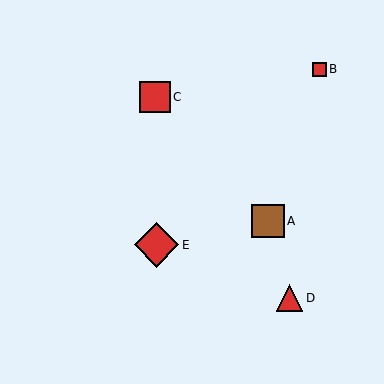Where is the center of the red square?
The center of the red square is at (319, 70).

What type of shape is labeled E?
Shape E is a red diamond.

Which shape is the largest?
The red diamond (labeled E) is the largest.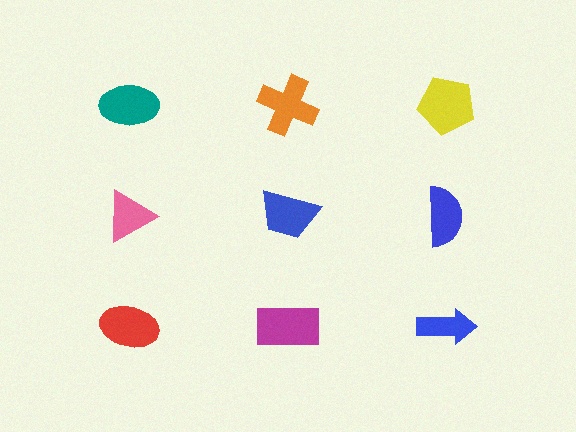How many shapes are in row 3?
3 shapes.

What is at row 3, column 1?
A red ellipse.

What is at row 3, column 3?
A blue arrow.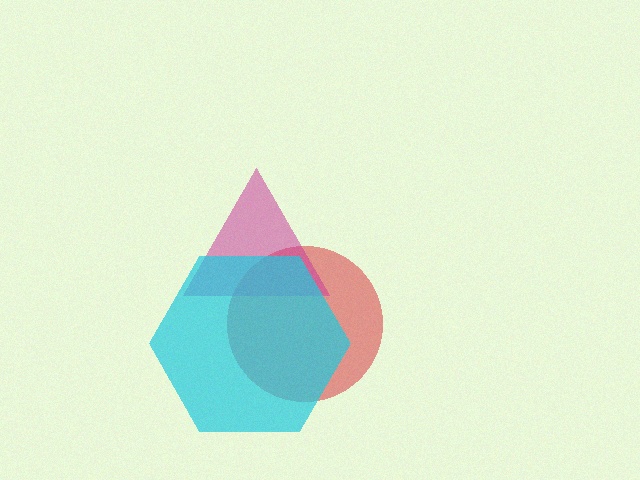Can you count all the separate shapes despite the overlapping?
Yes, there are 3 separate shapes.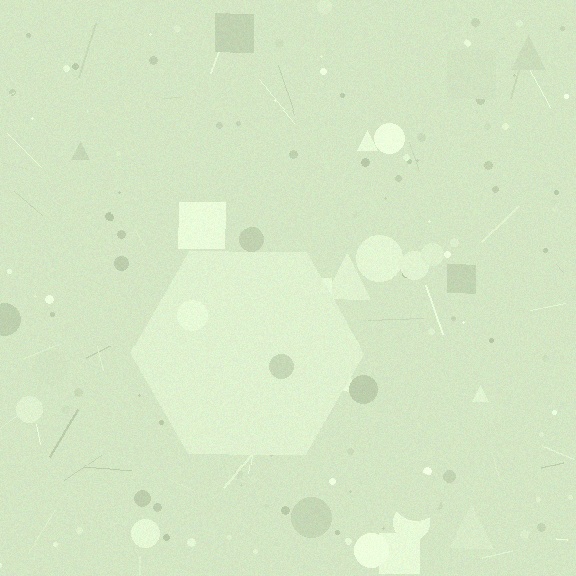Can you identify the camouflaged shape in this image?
The camouflaged shape is a hexagon.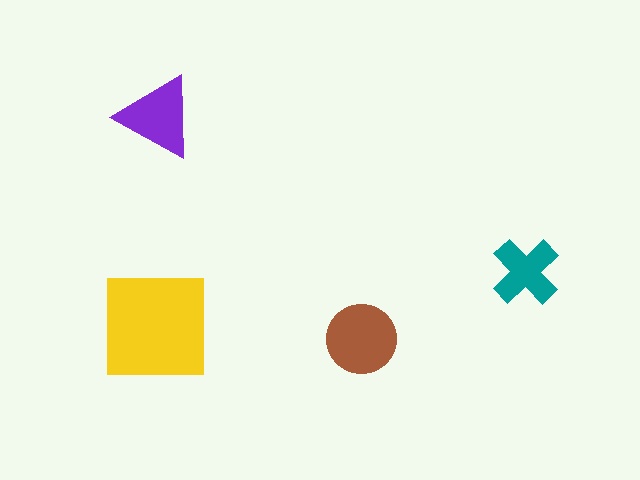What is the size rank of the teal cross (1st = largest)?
4th.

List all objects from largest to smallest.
The yellow square, the brown circle, the purple triangle, the teal cross.